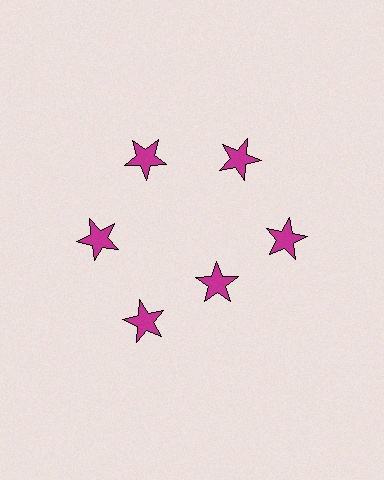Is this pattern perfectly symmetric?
No. The 6 magenta stars are arranged in a ring, but one element near the 5 o'clock position is pulled inward toward the center, breaking the 6-fold rotational symmetry.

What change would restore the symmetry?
The symmetry would be restored by moving it outward, back onto the ring so that all 6 stars sit at equal angles and equal distance from the center.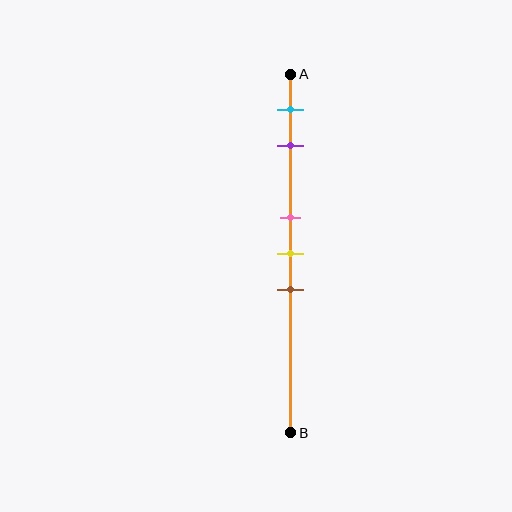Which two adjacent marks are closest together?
The pink and yellow marks are the closest adjacent pair.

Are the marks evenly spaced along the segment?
No, the marks are not evenly spaced.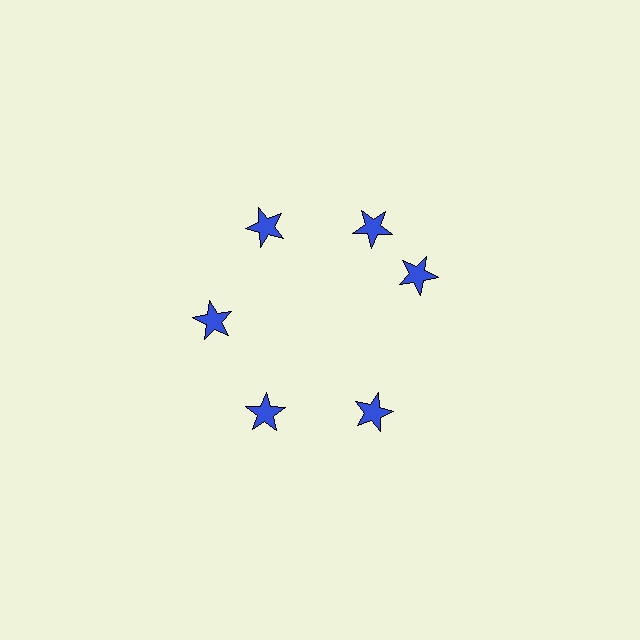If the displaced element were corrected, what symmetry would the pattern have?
It would have 6-fold rotational symmetry — the pattern would map onto itself every 60 degrees.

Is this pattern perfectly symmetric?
No. The 6 blue stars are arranged in a ring, but one element near the 3 o'clock position is rotated out of alignment along the ring, breaking the 6-fold rotational symmetry.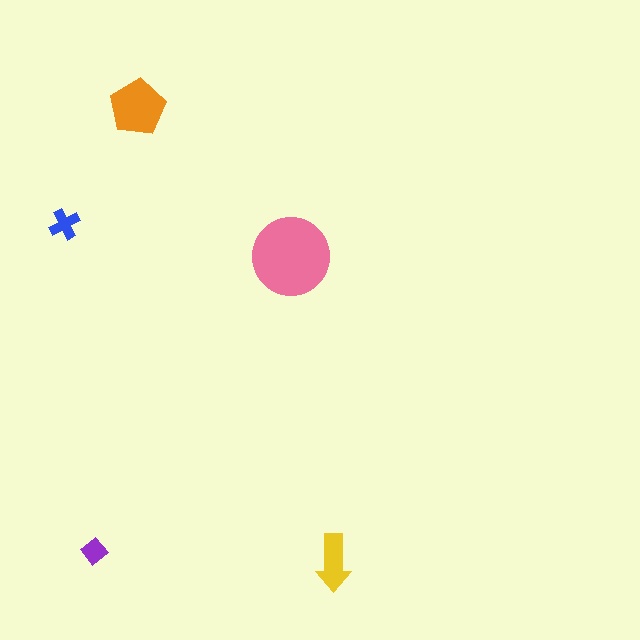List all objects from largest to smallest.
The pink circle, the orange pentagon, the yellow arrow, the blue cross, the purple diamond.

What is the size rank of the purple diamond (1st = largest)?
5th.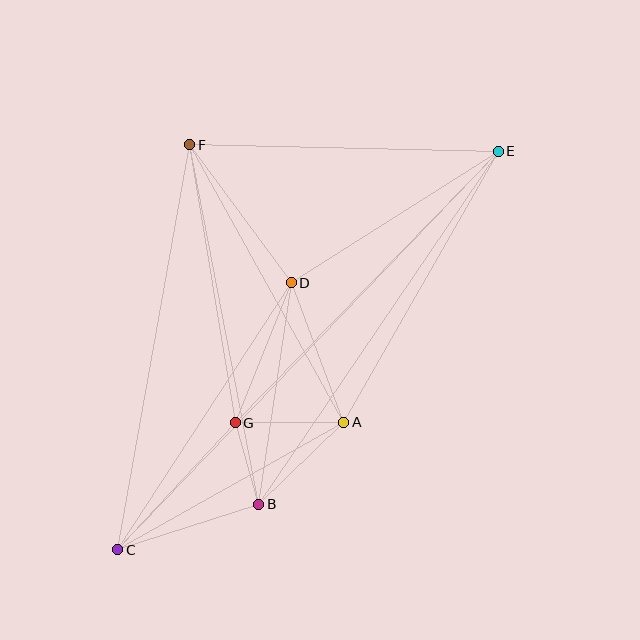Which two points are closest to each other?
Points B and G are closest to each other.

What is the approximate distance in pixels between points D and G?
The distance between D and G is approximately 151 pixels.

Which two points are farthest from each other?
Points C and E are farthest from each other.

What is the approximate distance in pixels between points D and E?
The distance between D and E is approximately 245 pixels.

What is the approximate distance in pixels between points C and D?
The distance between C and D is approximately 319 pixels.